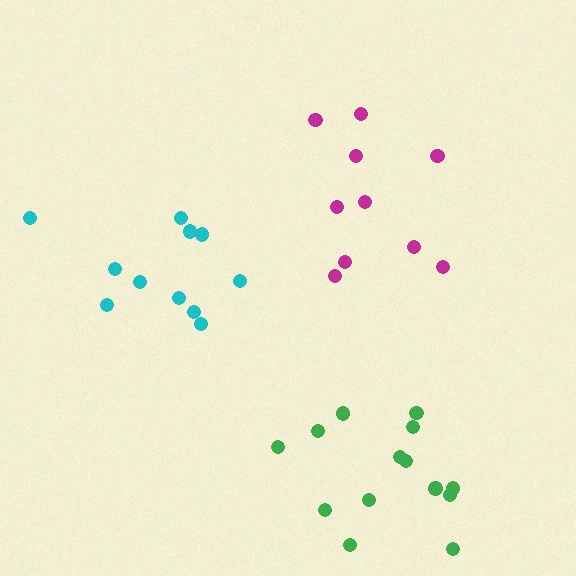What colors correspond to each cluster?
The clusters are colored: cyan, green, magenta.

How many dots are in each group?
Group 1: 11 dots, Group 2: 14 dots, Group 3: 10 dots (35 total).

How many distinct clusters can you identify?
There are 3 distinct clusters.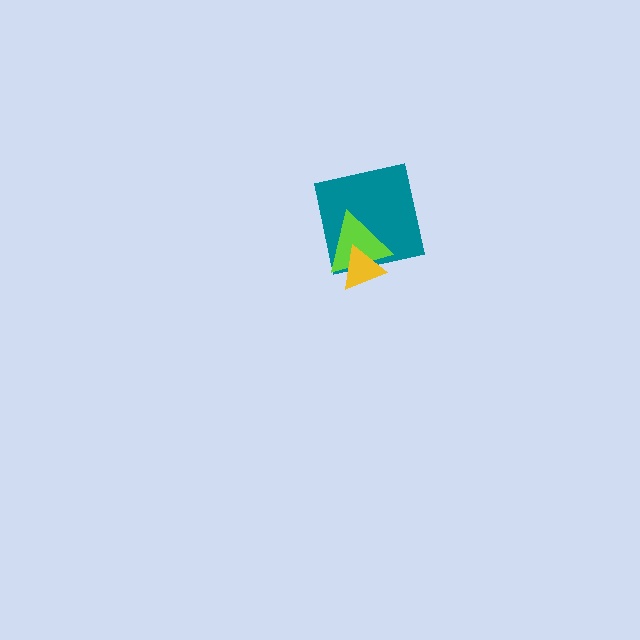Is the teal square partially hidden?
Yes, it is partially covered by another shape.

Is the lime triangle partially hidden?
Yes, it is partially covered by another shape.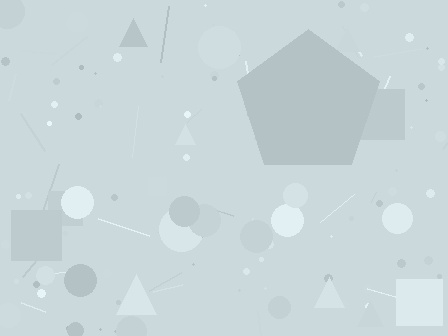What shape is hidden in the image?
A pentagon is hidden in the image.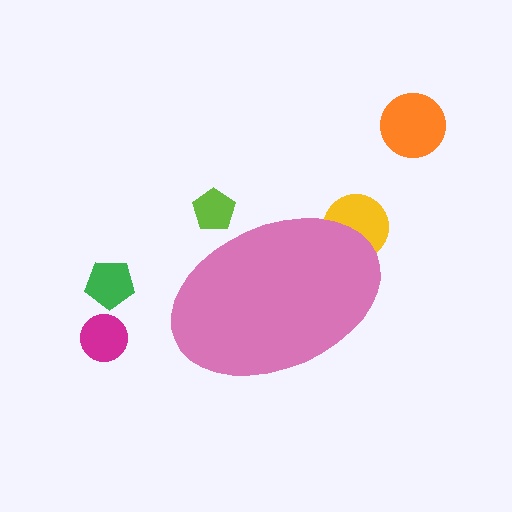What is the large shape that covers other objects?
A pink ellipse.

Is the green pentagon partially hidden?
No, the green pentagon is fully visible.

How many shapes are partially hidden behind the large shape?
2 shapes are partially hidden.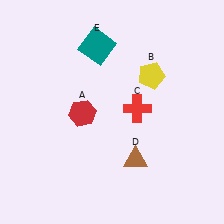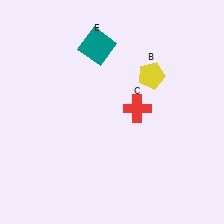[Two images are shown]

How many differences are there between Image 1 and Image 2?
There are 2 differences between the two images.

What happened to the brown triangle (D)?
The brown triangle (D) was removed in Image 2. It was in the bottom-right area of Image 1.